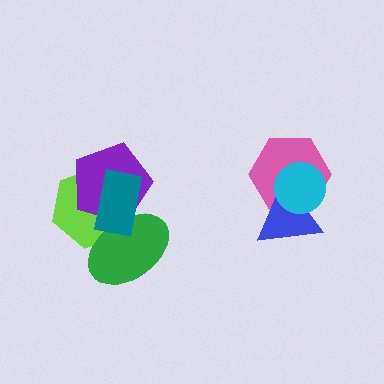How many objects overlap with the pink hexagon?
2 objects overlap with the pink hexagon.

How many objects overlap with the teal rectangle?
3 objects overlap with the teal rectangle.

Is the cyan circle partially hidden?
No, no other shape covers it.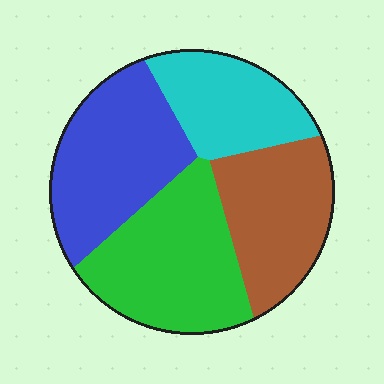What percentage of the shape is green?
Green covers roughly 30% of the shape.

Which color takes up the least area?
Cyan, at roughly 20%.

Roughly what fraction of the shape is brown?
Brown takes up about one quarter (1/4) of the shape.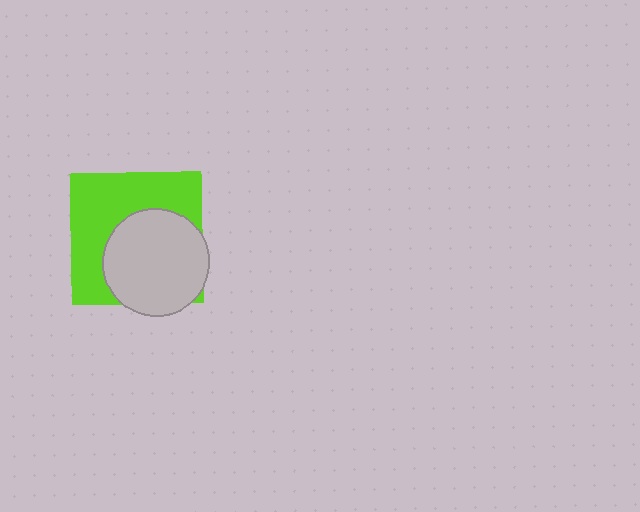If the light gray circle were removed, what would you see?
You would see the complete lime square.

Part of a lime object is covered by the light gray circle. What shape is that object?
It is a square.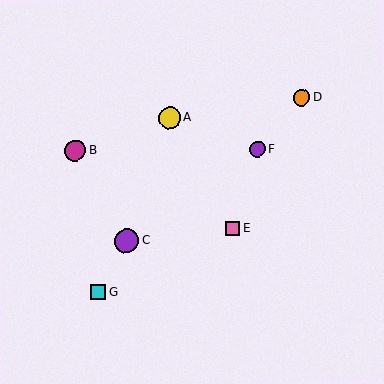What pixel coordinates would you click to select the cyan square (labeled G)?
Click at (98, 292) to select the cyan square G.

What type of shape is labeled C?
Shape C is a purple circle.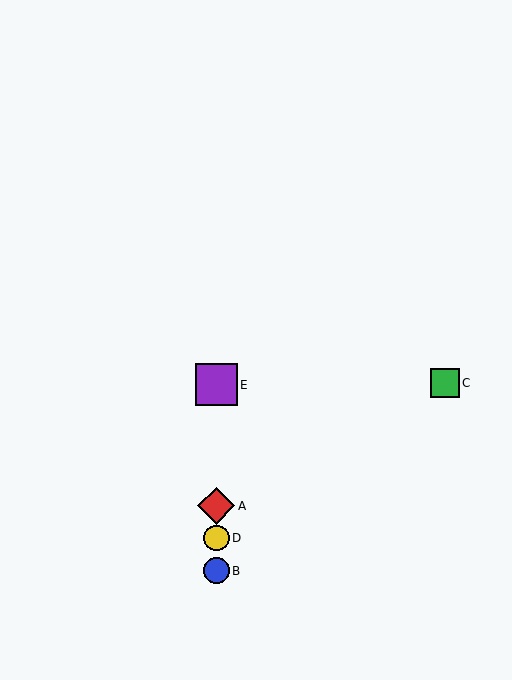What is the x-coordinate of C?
Object C is at x≈445.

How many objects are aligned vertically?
4 objects (A, B, D, E) are aligned vertically.